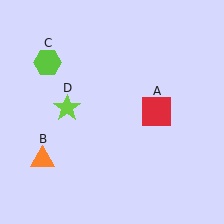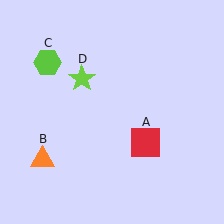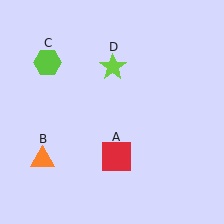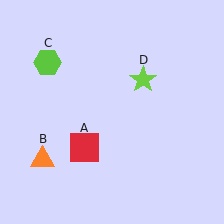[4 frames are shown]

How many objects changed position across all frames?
2 objects changed position: red square (object A), lime star (object D).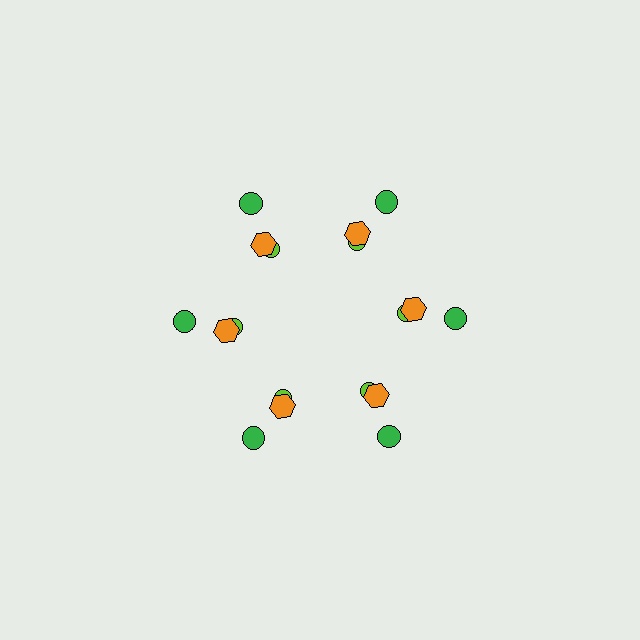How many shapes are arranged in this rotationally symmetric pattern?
There are 18 shapes, arranged in 6 groups of 3.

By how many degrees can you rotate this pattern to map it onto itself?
The pattern maps onto itself every 60 degrees of rotation.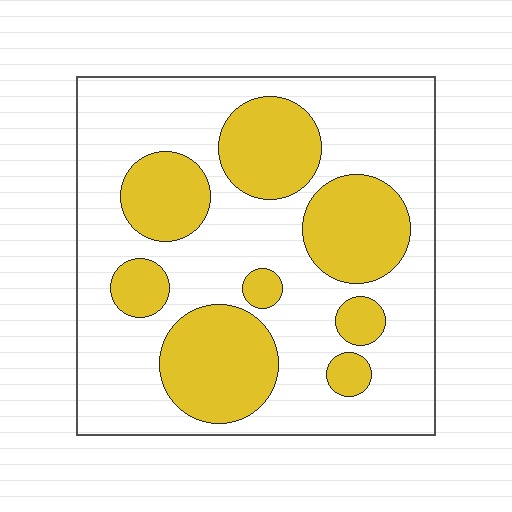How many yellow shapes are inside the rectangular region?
8.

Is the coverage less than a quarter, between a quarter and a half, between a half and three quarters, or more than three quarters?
Between a quarter and a half.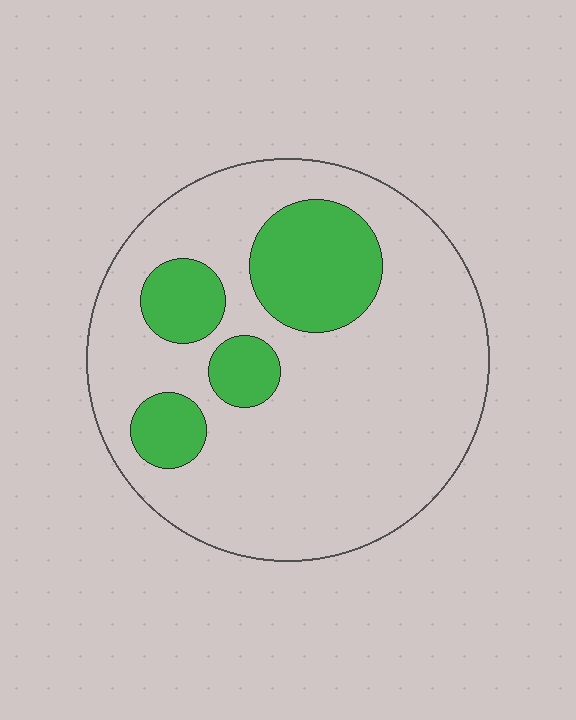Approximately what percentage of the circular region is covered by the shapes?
Approximately 20%.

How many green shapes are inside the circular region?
4.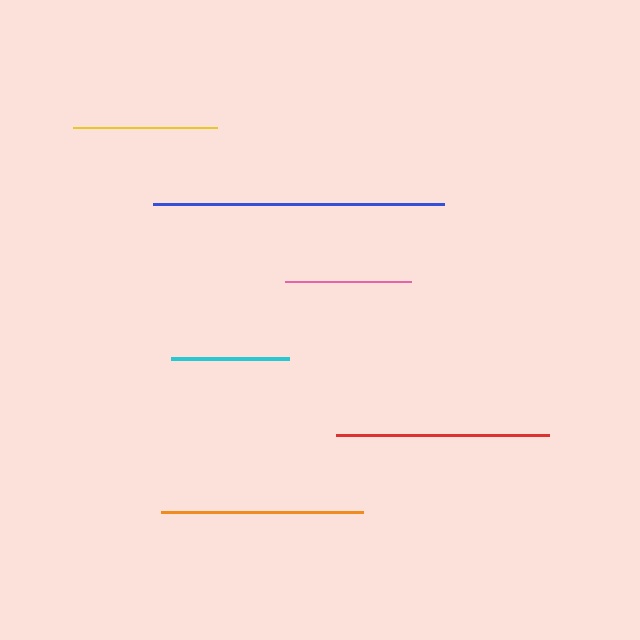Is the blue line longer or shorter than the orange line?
The blue line is longer than the orange line.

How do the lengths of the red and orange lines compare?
The red and orange lines are approximately the same length.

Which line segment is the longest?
The blue line is the longest at approximately 291 pixels.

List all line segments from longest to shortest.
From longest to shortest: blue, red, orange, yellow, pink, cyan.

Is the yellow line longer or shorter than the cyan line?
The yellow line is longer than the cyan line.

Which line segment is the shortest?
The cyan line is the shortest at approximately 118 pixels.